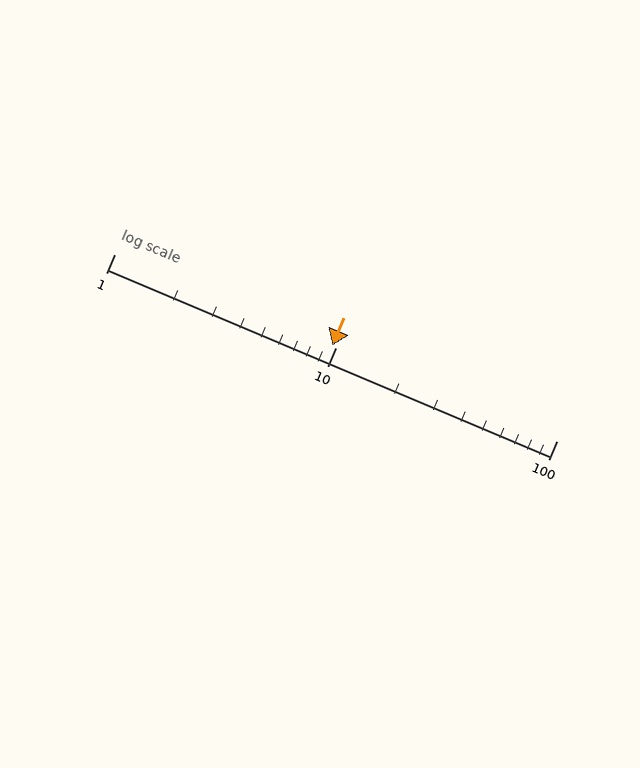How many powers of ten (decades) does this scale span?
The scale spans 2 decades, from 1 to 100.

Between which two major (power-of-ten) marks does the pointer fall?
The pointer is between 1 and 10.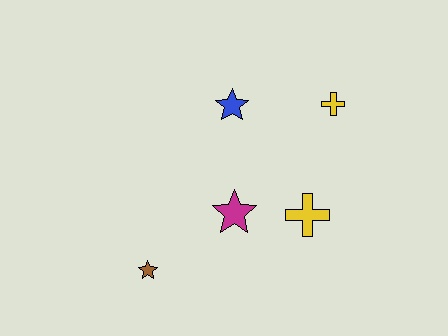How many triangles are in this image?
There are no triangles.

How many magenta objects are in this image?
There is 1 magenta object.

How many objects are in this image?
There are 5 objects.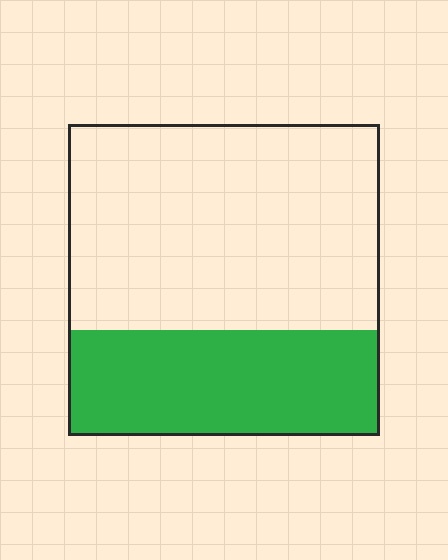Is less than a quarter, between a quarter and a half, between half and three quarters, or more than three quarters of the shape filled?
Between a quarter and a half.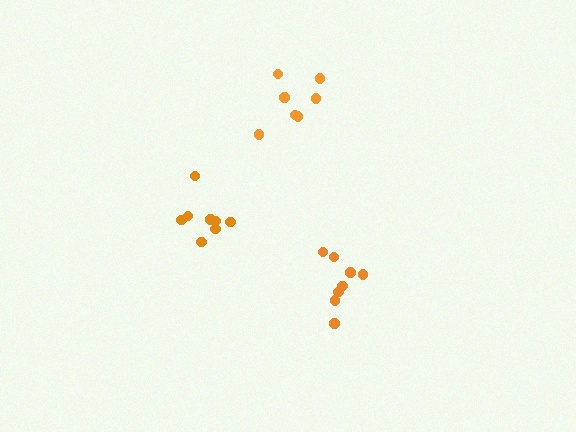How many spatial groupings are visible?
There are 3 spatial groupings.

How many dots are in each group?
Group 1: 8 dots, Group 2: 7 dots, Group 3: 8 dots (23 total).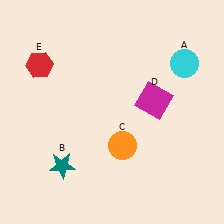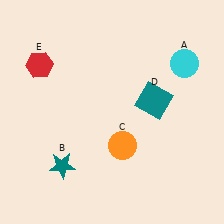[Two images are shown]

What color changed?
The square (D) changed from magenta in Image 1 to teal in Image 2.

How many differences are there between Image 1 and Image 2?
There is 1 difference between the two images.